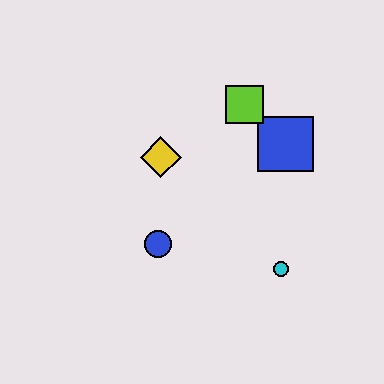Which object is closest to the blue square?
The lime square is closest to the blue square.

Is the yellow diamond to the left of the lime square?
Yes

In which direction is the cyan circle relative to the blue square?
The cyan circle is below the blue square.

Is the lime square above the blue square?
Yes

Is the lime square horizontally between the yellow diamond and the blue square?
Yes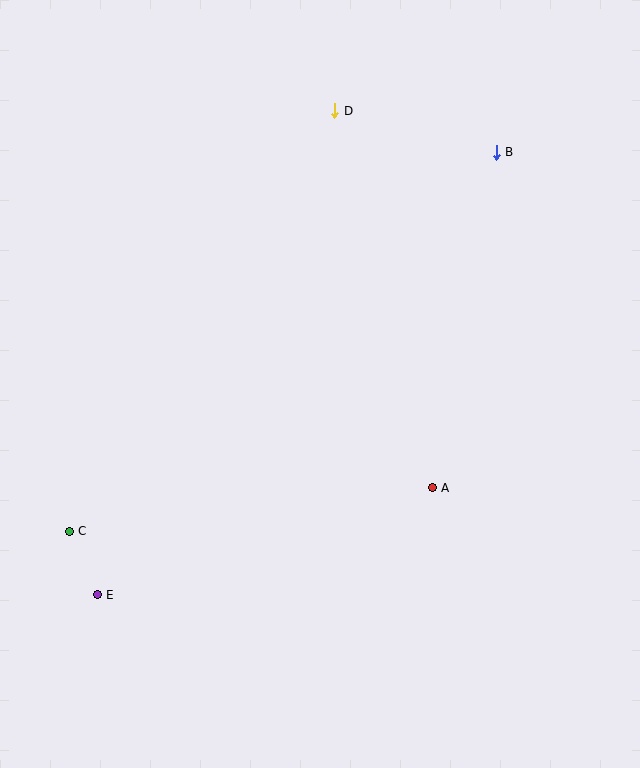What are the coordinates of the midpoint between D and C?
The midpoint between D and C is at (202, 321).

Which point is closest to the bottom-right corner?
Point A is closest to the bottom-right corner.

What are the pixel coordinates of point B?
Point B is at (496, 152).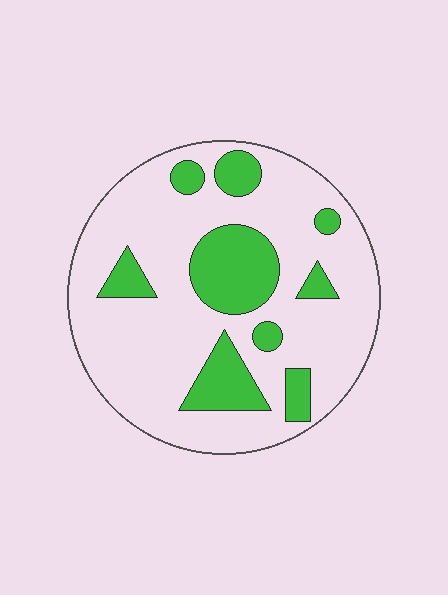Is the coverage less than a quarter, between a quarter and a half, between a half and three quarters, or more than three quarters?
Less than a quarter.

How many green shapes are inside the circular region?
9.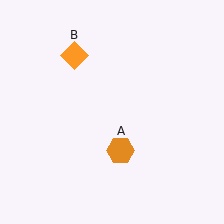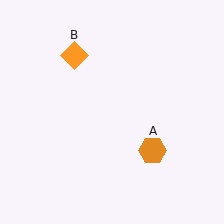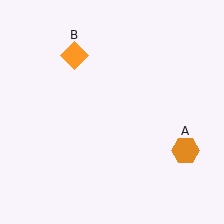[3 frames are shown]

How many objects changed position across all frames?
1 object changed position: orange hexagon (object A).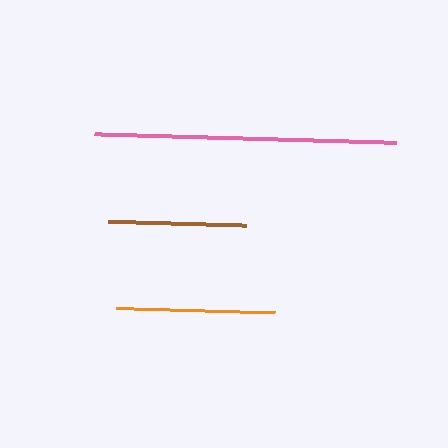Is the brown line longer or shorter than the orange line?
The orange line is longer than the brown line.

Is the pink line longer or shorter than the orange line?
The pink line is longer than the orange line.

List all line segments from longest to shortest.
From longest to shortest: pink, orange, brown.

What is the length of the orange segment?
The orange segment is approximately 158 pixels long.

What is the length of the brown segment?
The brown segment is approximately 138 pixels long.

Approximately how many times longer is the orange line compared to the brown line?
The orange line is approximately 1.1 times the length of the brown line.